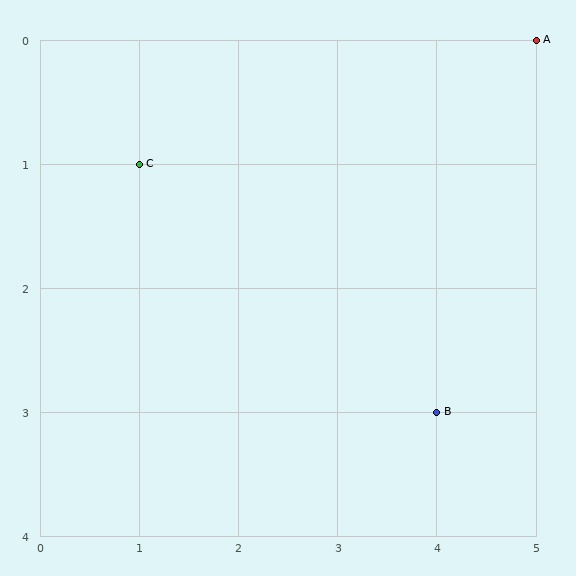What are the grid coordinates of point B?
Point B is at grid coordinates (4, 3).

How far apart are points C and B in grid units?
Points C and B are 3 columns and 2 rows apart (about 3.6 grid units diagonally).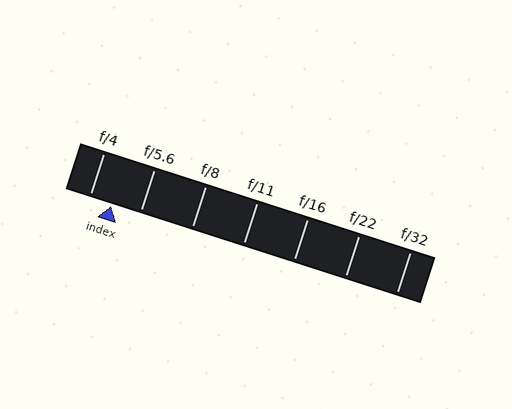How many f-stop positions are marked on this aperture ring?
There are 7 f-stop positions marked.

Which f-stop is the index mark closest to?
The index mark is closest to f/4.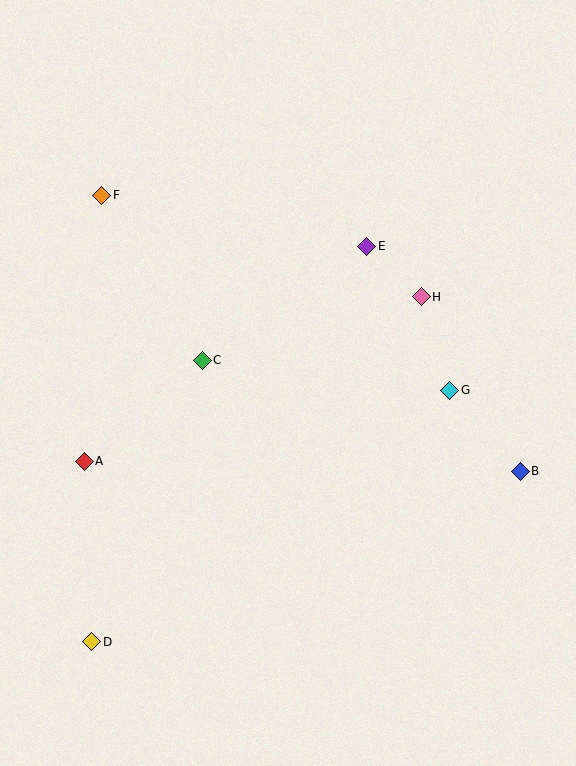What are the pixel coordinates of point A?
Point A is at (84, 461).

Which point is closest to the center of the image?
Point C at (202, 360) is closest to the center.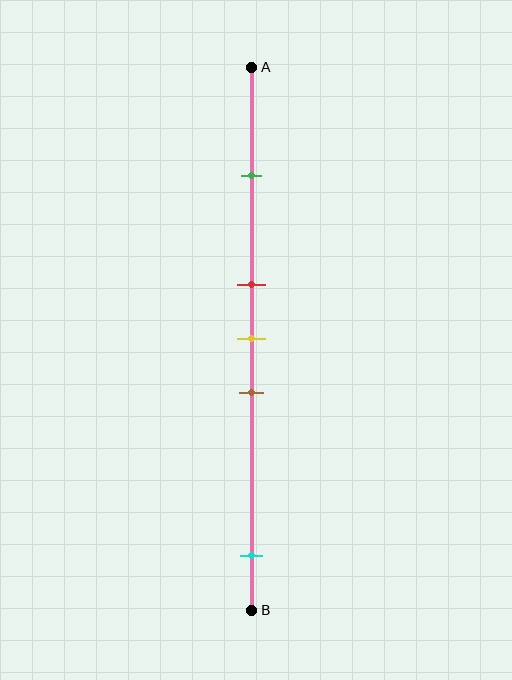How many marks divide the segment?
There are 5 marks dividing the segment.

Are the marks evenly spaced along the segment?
No, the marks are not evenly spaced.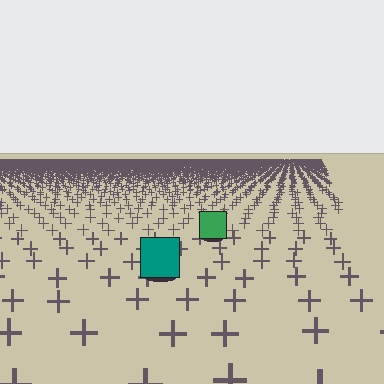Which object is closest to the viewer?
The teal square is closest. The texture marks near it are larger and more spread out.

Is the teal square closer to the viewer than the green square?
Yes. The teal square is closer — you can tell from the texture gradient: the ground texture is coarser near it.